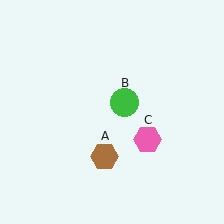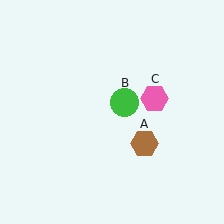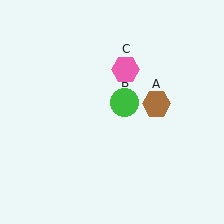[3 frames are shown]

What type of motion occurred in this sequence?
The brown hexagon (object A), pink hexagon (object C) rotated counterclockwise around the center of the scene.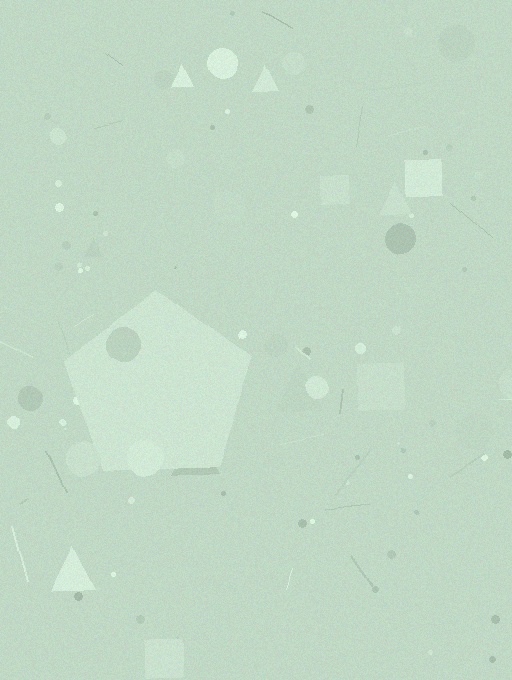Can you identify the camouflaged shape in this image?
The camouflaged shape is a pentagon.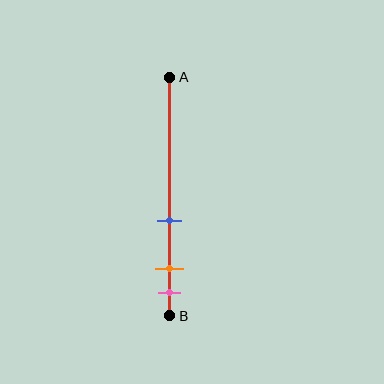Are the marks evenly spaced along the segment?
No, the marks are not evenly spaced.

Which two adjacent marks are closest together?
The orange and pink marks are the closest adjacent pair.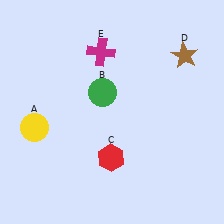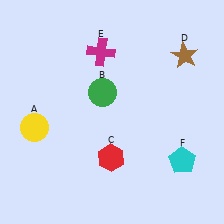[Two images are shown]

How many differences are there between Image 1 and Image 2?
There is 1 difference between the two images.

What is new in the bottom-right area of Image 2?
A cyan pentagon (F) was added in the bottom-right area of Image 2.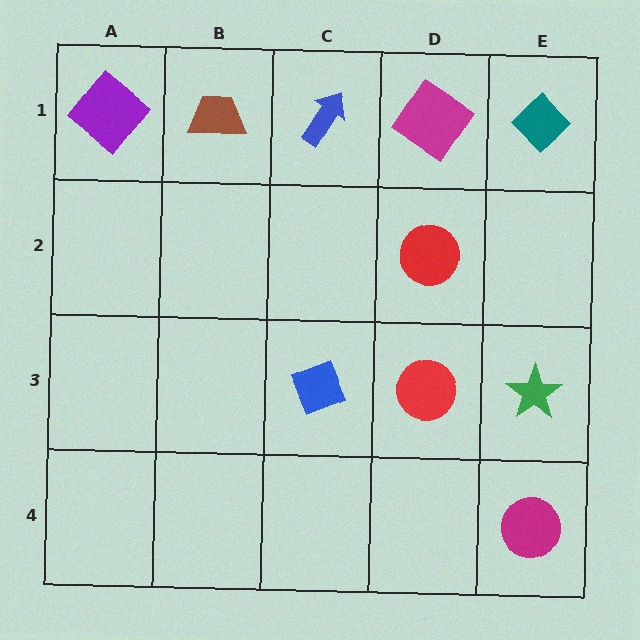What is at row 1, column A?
A purple diamond.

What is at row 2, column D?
A red circle.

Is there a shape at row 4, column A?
No, that cell is empty.